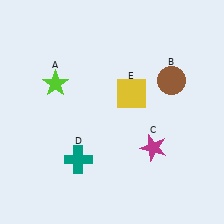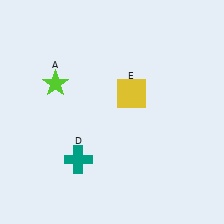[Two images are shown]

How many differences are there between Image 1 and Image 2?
There are 2 differences between the two images.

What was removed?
The magenta star (C), the brown circle (B) were removed in Image 2.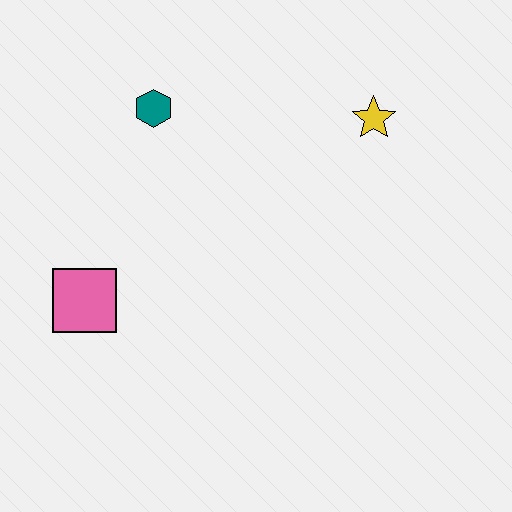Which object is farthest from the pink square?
The yellow star is farthest from the pink square.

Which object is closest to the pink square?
The teal hexagon is closest to the pink square.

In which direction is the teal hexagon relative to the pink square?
The teal hexagon is above the pink square.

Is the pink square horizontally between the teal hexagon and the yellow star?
No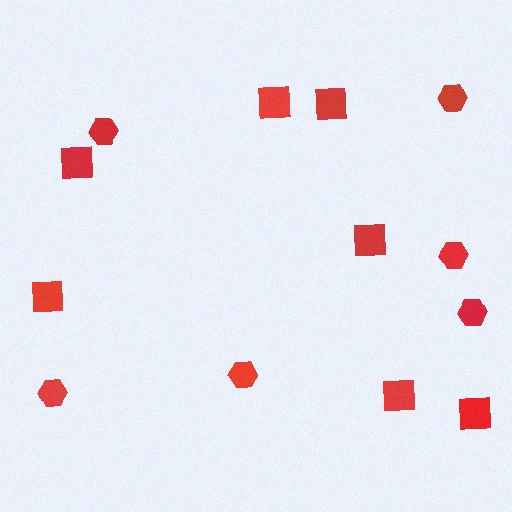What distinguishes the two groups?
There are 2 groups: one group of hexagons (6) and one group of squares (7).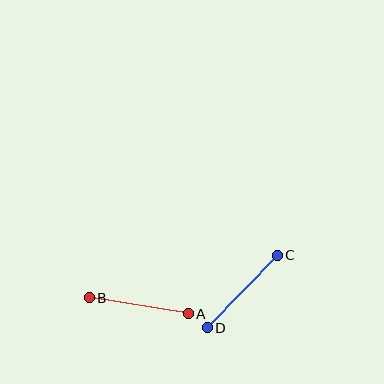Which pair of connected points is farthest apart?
Points C and D are farthest apart.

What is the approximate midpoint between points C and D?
The midpoint is at approximately (242, 291) pixels.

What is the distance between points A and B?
The distance is approximately 100 pixels.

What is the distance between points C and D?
The distance is approximately 101 pixels.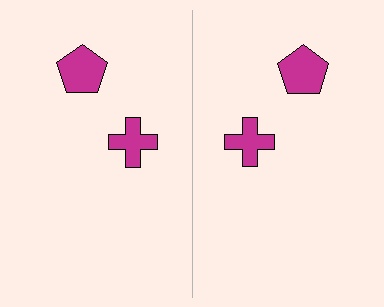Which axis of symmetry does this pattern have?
The pattern has a vertical axis of symmetry running through the center of the image.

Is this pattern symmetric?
Yes, this pattern has bilateral (reflection) symmetry.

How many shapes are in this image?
There are 4 shapes in this image.